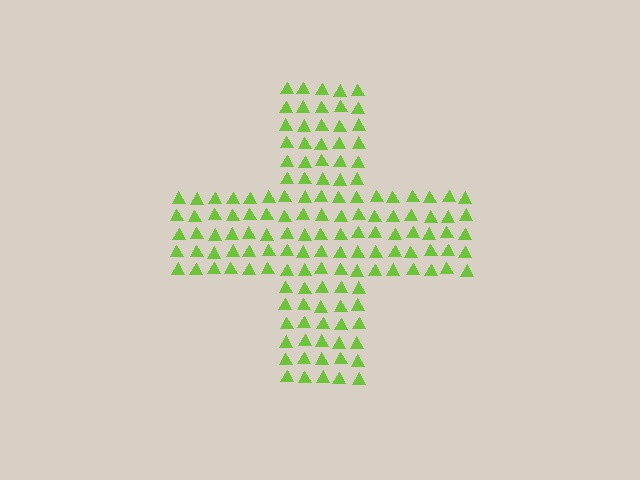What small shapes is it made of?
It is made of small triangles.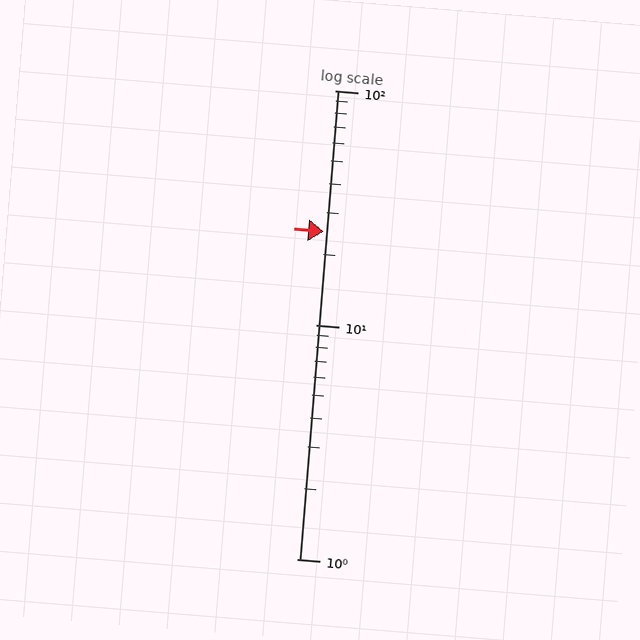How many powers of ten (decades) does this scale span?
The scale spans 2 decades, from 1 to 100.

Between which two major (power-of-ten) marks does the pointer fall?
The pointer is between 10 and 100.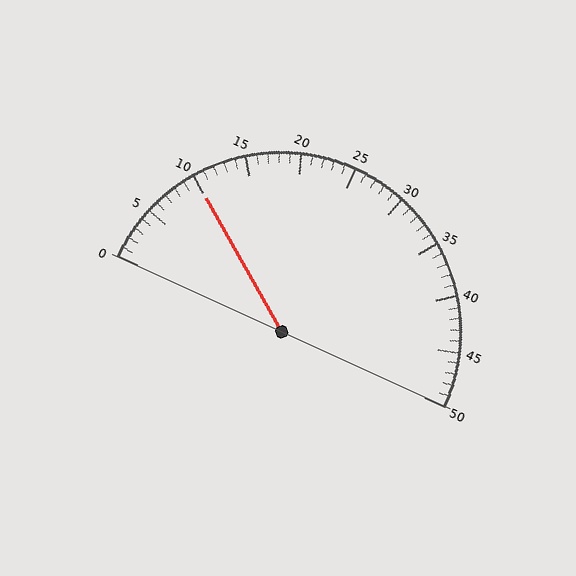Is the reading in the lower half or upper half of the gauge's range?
The reading is in the lower half of the range (0 to 50).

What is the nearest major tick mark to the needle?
The nearest major tick mark is 10.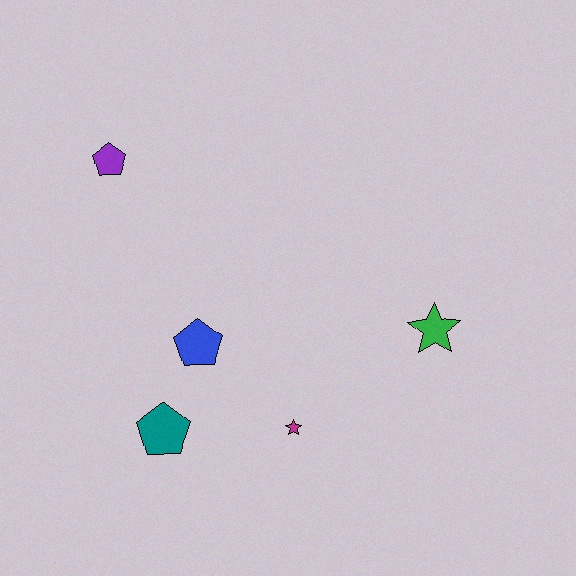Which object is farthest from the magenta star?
The purple pentagon is farthest from the magenta star.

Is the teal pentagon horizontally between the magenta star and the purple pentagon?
Yes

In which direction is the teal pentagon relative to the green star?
The teal pentagon is to the left of the green star.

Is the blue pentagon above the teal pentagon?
Yes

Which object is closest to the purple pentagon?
The blue pentagon is closest to the purple pentagon.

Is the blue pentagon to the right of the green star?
No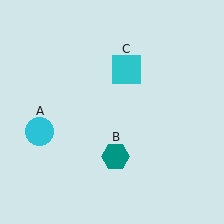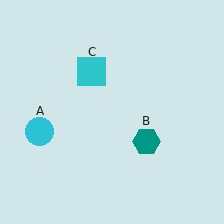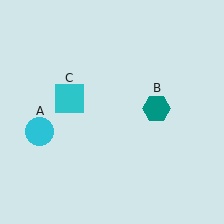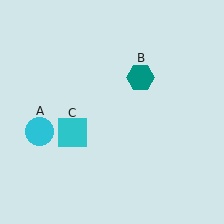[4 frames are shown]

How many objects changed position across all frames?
2 objects changed position: teal hexagon (object B), cyan square (object C).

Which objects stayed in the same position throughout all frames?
Cyan circle (object A) remained stationary.